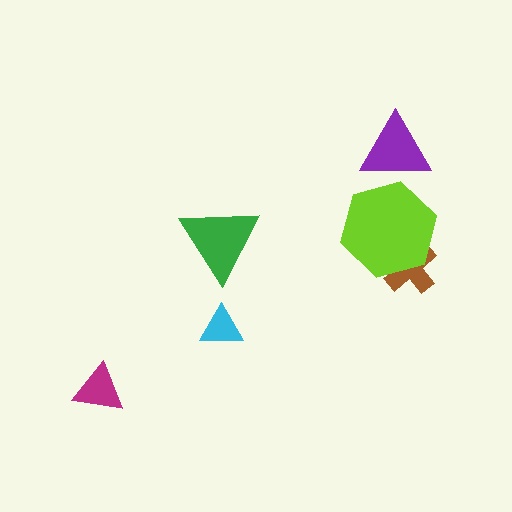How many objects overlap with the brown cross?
1 object overlaps with the brown cross.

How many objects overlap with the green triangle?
0 objects overlap with the green triangle.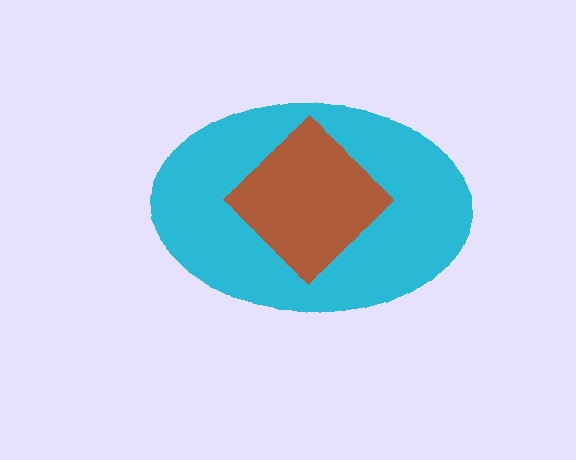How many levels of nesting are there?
2.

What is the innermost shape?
The brown diamond.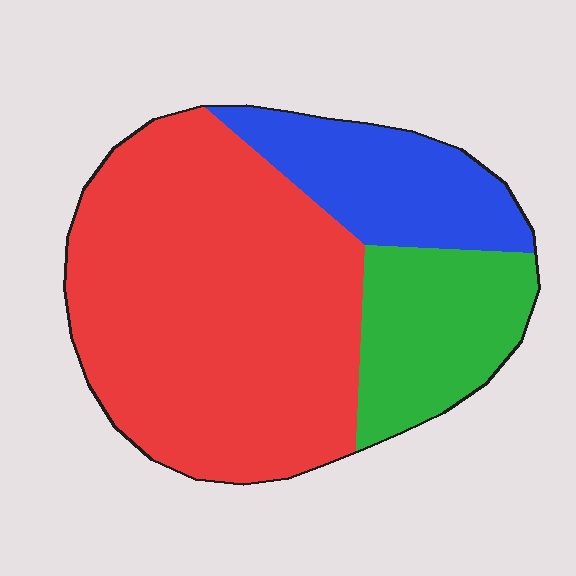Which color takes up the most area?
Red, at roughly 60%.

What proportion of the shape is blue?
Blue takes up between a sixth and a third of the shape.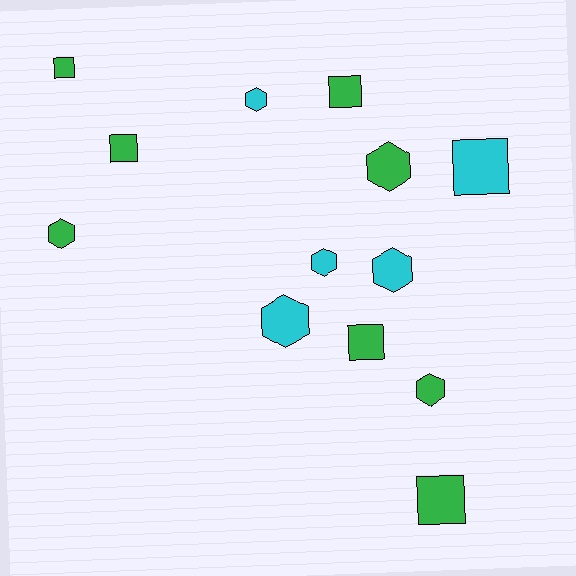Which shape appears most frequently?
Hexagon, with 7 objects.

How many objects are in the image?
There are 13 objects.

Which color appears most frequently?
Green, with 8 objects.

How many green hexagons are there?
There are 3 green hexagons.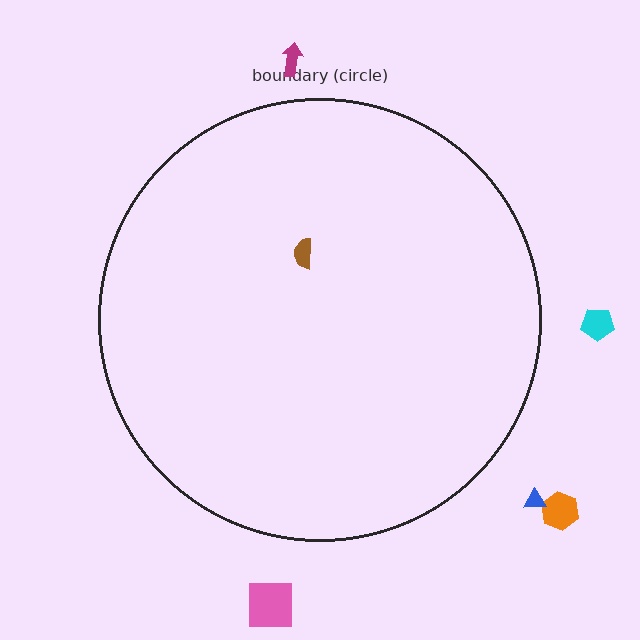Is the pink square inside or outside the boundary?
Outside.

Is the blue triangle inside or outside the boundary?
Outside.